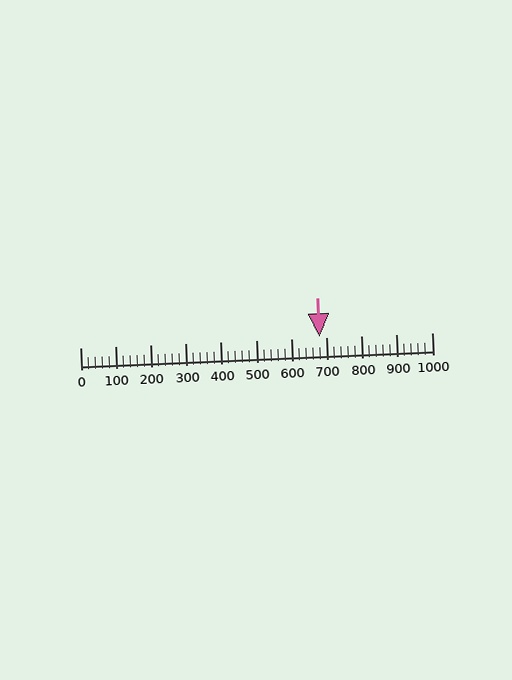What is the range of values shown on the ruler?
The ruler shows values from 0 to 1000.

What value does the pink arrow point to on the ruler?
The pink arrow points to approximately 680.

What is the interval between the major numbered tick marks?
The major tick marks are spaced 100 units apart.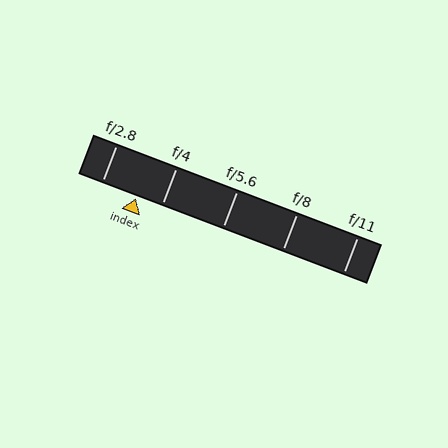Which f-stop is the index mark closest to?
The index mark is closest to f/4.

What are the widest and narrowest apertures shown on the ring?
The widest aperture shown is f/2.8 and the narrowest is f/11.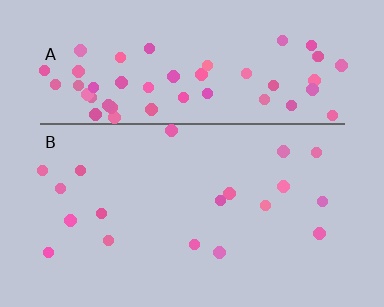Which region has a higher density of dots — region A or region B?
A (the top).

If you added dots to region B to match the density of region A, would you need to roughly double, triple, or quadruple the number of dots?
Approximately triple.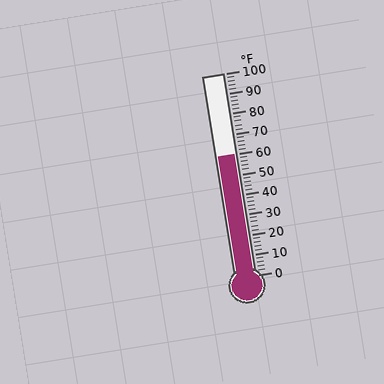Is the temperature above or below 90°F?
The temperature is below 90°F.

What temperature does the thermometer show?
The thermometer shows approximately 60°F.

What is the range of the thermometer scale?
The thermometer scale ranges from 0°F to 100°F.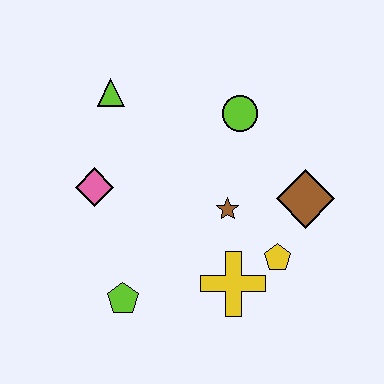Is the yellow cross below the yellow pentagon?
Yes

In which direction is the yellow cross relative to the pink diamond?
The yellow cross is to the right of the pink diamond.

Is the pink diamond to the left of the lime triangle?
Yes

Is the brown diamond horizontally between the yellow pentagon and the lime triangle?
No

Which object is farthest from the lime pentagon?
The lime circle is farthest from the lime pentagon.